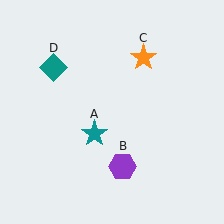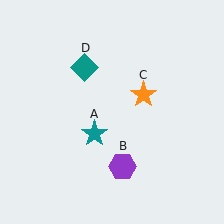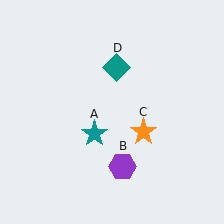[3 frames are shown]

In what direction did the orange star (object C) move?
The orange star (object C) moved down.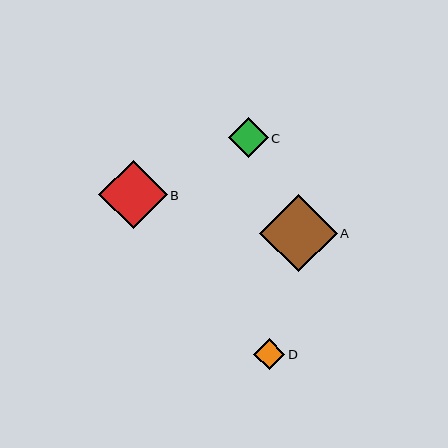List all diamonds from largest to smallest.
From largest to smallest: A, B, C, D.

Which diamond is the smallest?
Diamond D is the smallest with a size of approximately 32 pixels.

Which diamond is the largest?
Diamond A is the largest with a size of approximately 77 pixels.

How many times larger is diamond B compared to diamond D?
Diamond B is approximately 2.2 times the size of diamond D.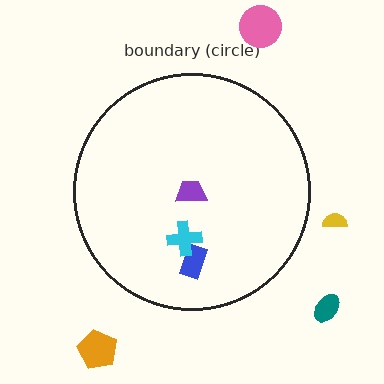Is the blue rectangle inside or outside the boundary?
Inside.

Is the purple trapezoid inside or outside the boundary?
Inside.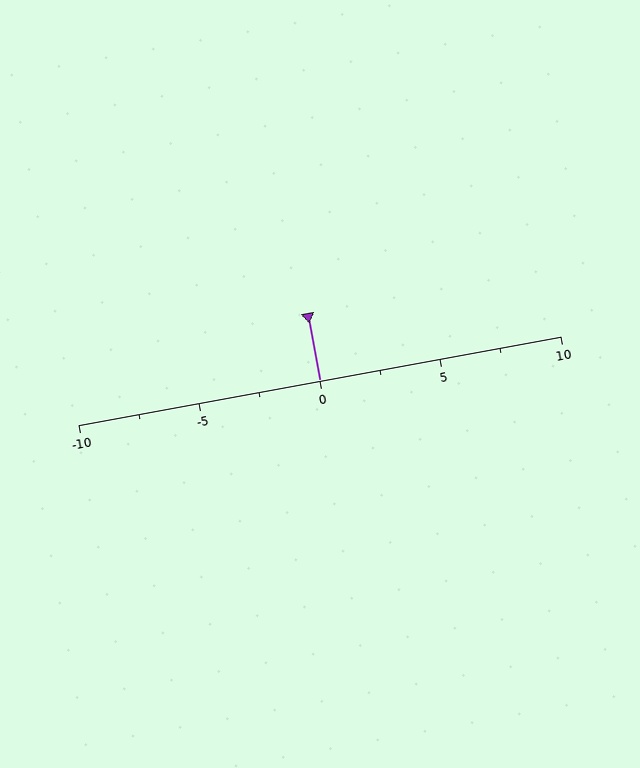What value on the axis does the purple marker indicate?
The marker indicates approximately 0.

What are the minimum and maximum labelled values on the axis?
The axis runs from -10 to 10.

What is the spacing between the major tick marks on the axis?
The major ticks are spaced 5 apart.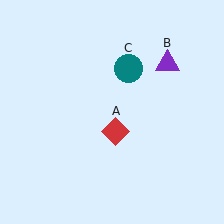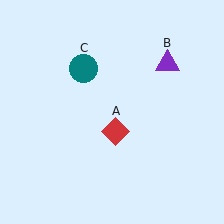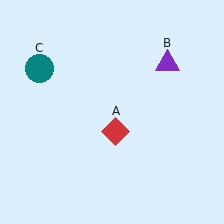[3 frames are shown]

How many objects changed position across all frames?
1 object changed position: teal circle (object C).